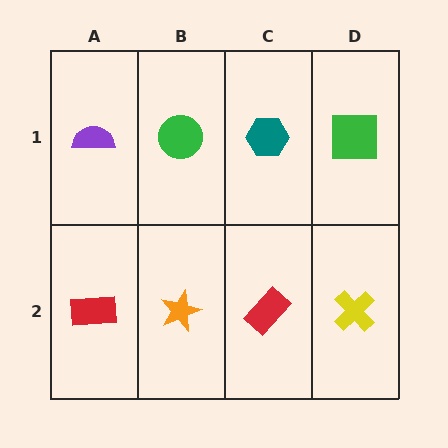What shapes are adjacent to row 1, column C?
A red rectangle (row 2, column C), a green circle (row 1, column B), a green square (row 1, column D).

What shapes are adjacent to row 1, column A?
A red rectangle (row 2, column A), a green circle (row 1, column B).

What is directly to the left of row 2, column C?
An orange star.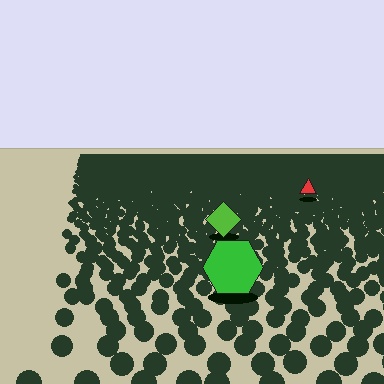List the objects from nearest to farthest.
From nearest to farthest: the green hexagon, the lime diamond, the red triangle.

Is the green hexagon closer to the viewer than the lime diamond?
Yes. The green hexagon is closer — you can tell from the texture gradient: the ground texture is coarser near it.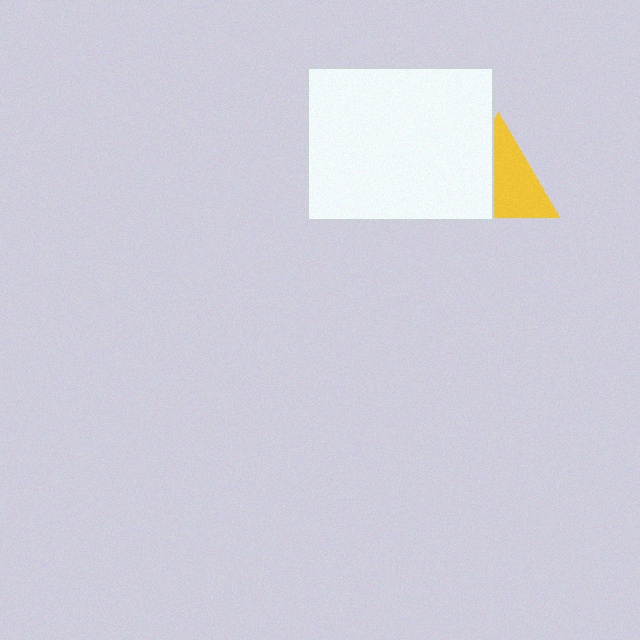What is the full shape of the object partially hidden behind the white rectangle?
The partially hidden object is a yellow triangle.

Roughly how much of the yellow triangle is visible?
About half of it is visible (roughly 58%).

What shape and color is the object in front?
The object in front is a white rectangle.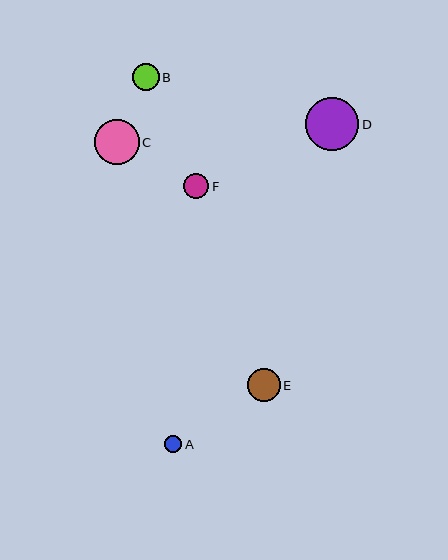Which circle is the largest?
Circle D is the largest with a size of approximately 53 pixels.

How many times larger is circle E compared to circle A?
Circle E is approximately 1.9 times the size of circle A.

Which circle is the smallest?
Circle A is the smallest with a size of approximately 17 pixels.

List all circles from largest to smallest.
From largest to smallest: D, C, E, B, F, A.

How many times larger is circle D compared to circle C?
Circle D is approximately 1.2 times the size of circle C.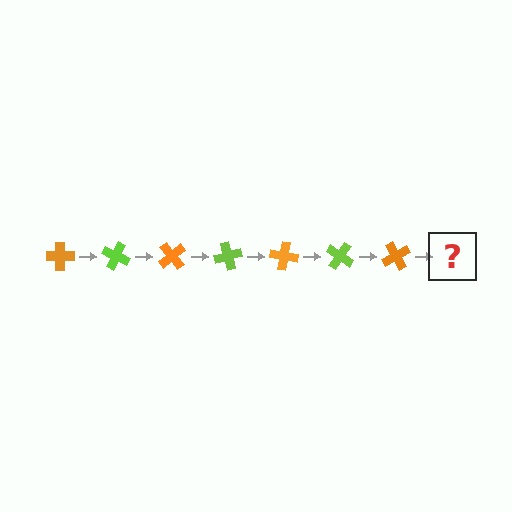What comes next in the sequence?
The next element should be a lime cross, rotated 175 degrees from the start.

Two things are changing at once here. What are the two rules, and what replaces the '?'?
The two rules are that it rotates 25 degrees each step and the color cycles through orange and lime. The '?' should be a lime cross, rotated 175 degrees from the start.